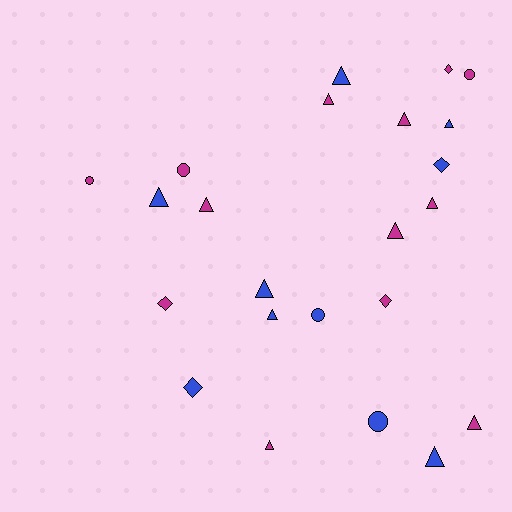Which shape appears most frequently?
Triangle, with 13 objects.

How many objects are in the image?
There are 23 objects.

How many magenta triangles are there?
There are 7 magenta triangles.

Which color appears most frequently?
Magenta, with 13 objects.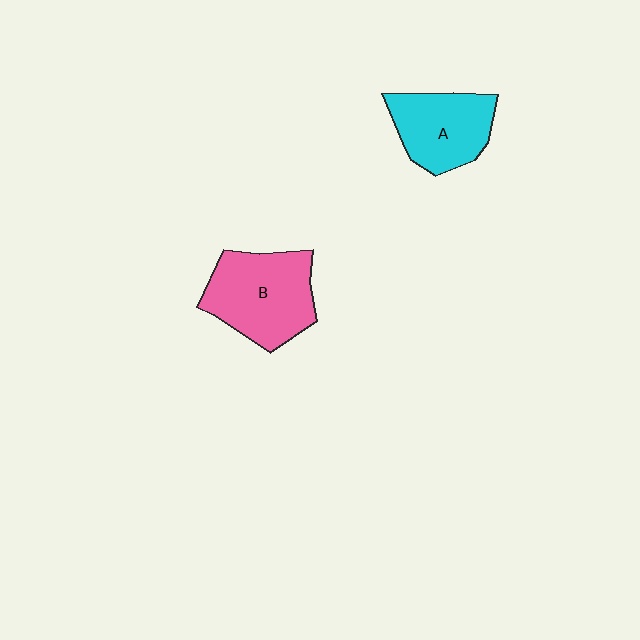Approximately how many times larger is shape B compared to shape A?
Approximately 1.3 times.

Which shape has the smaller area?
Shape A (cyan).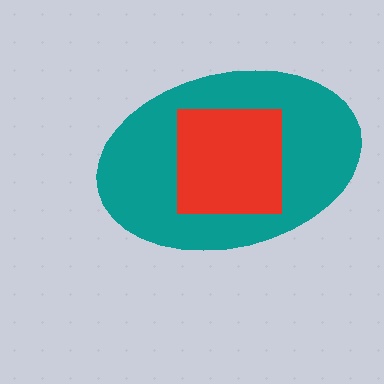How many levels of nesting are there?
2.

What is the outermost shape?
The teal ellipse.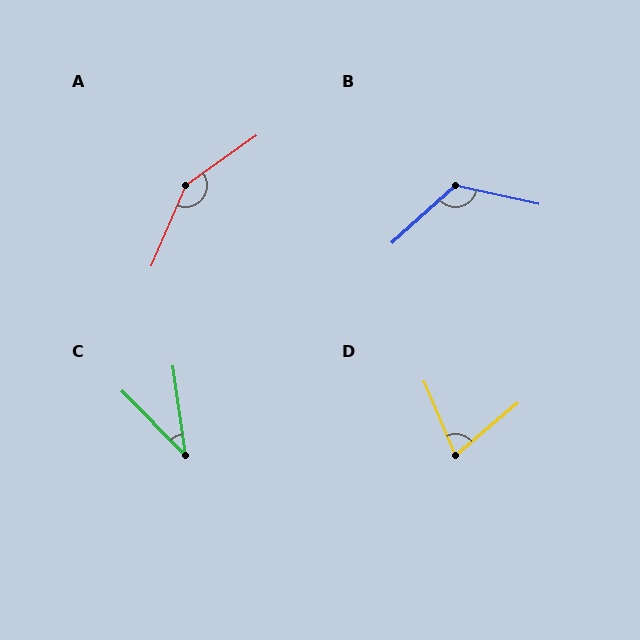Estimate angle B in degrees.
Approximately 126 degrees.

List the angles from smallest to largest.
C (36°), D (73°), B (126°), A (149°).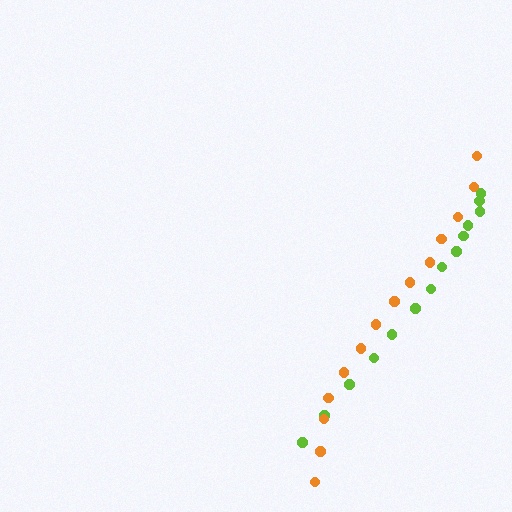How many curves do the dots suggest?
There are 2 distinct paths.